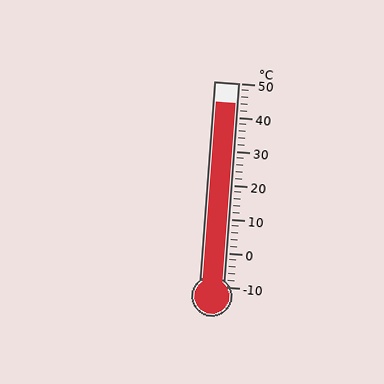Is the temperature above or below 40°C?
The temperature is above 40°C.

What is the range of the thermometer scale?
The thermometer scale ranges from -10°C to 50°C.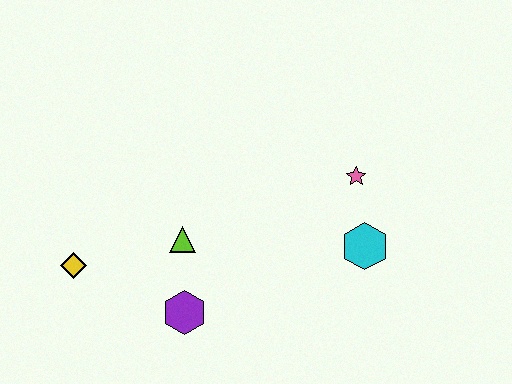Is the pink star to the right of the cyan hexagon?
No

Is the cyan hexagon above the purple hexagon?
Yes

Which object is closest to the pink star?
The cyan hexagon is closest to the pink star.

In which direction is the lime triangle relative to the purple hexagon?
The lime triangle is above the purple hexagon.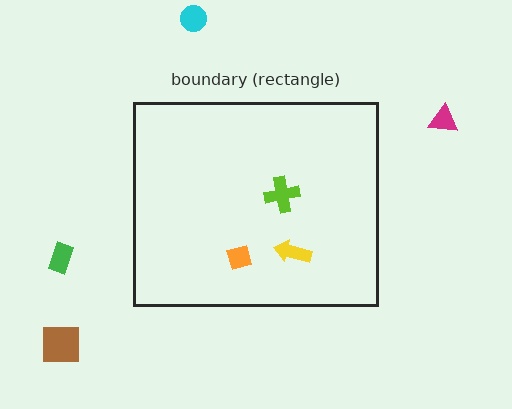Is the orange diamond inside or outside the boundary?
Inside.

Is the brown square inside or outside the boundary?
Outside.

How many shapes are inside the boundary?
3 inside, 4 outside.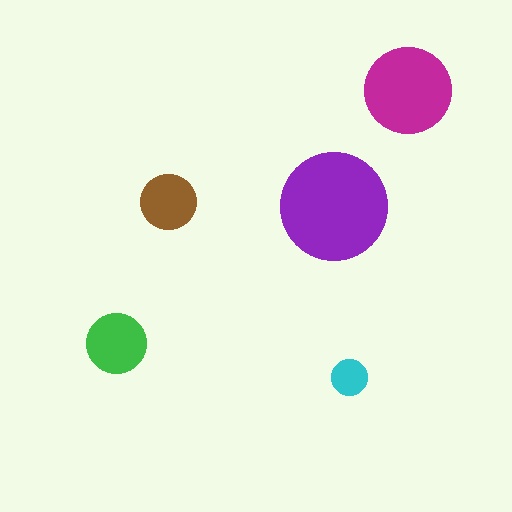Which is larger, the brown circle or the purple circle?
The purple one.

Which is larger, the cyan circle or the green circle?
The green one.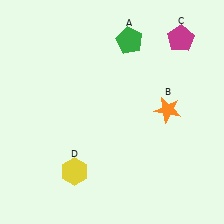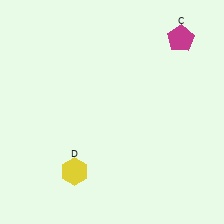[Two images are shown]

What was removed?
The green pentagon (A), the orange star (B) were removed in Image 2.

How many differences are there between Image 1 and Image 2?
There are 2 differences between the two images.